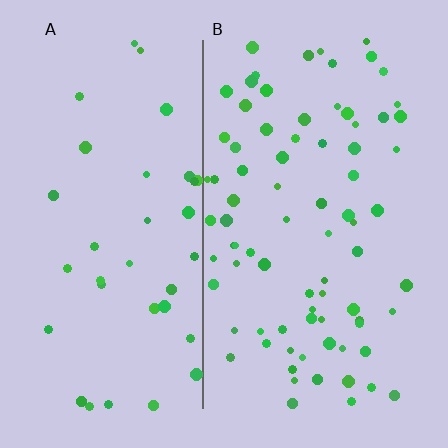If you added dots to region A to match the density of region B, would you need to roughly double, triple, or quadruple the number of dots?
Approximately double.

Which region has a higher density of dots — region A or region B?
B (the right).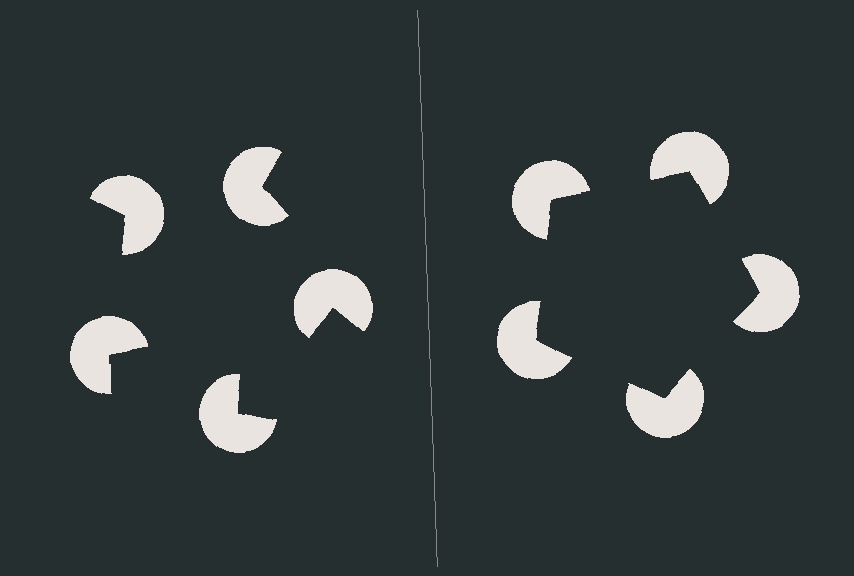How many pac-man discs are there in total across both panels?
10 — 5 on each side.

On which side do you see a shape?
An illusory pentagon appears on the right side. On the left side the wedge cuts are rotated, so no coherent shape forms.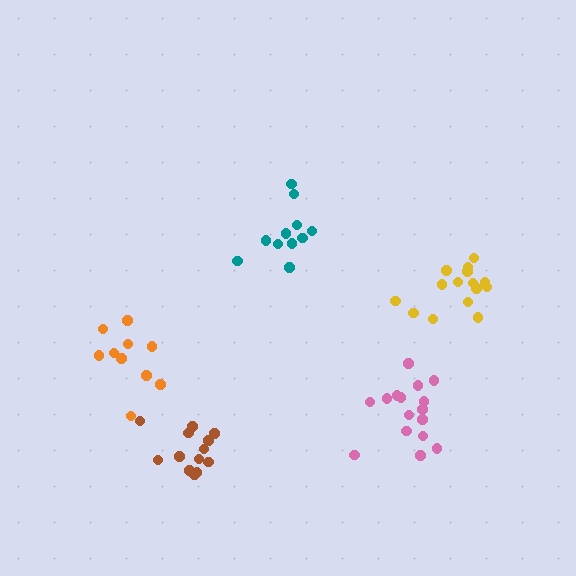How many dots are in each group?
Group 1: 13 dots, Group 2: 11 dots, Group 3: 15 dots, Group 4: 10 dots, Group 5: 16 dots (65 total).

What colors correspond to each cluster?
The clusters are colored: brown, teal, yellow, orange, pink.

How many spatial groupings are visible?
There are 5 spatial groupings.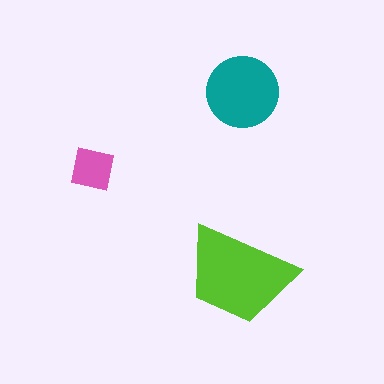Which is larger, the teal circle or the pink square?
The teal circle.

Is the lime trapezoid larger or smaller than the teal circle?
Larger.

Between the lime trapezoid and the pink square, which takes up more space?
The lime trapezoid.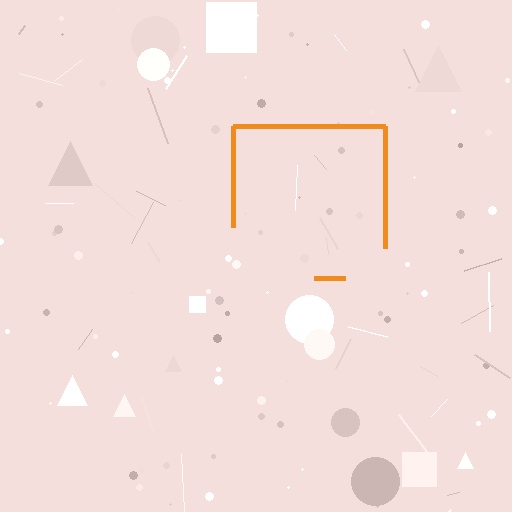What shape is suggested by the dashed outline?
The dashed outline suggests a square.